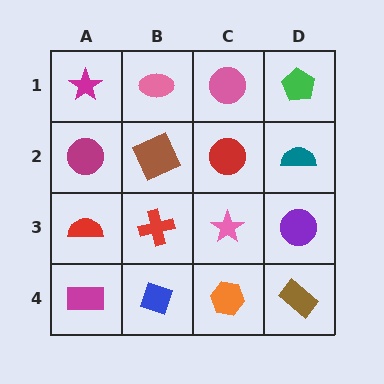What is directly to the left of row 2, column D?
A red circle.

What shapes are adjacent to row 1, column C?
A red circle (row 2, column C), a pink ellipse (row 1, column B), a green pentagon (row 1, column D).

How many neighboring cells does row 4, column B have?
3.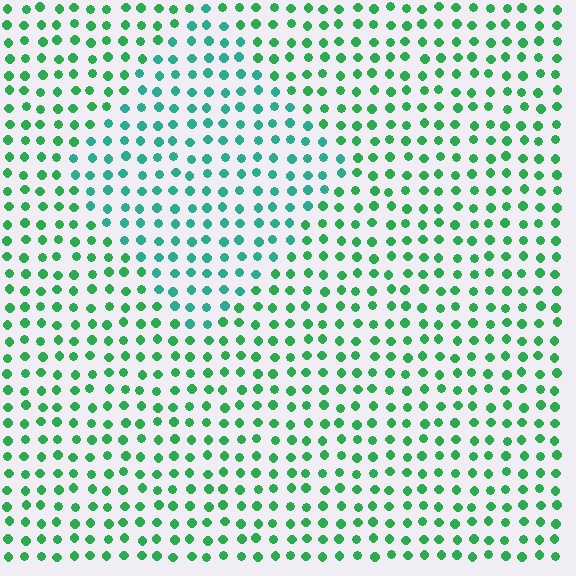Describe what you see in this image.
The image is filled with small green elements in a uniform arrangement. A diamond-shaped region is visible where the elements are tinted to a slightly different hue, forming a subtle color boundary.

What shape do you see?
I see a diamond.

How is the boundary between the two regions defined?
The boundary is defined purely by a slight shift in hue (about 32 degrees). Spacing, size, and orientation are identical on both sides.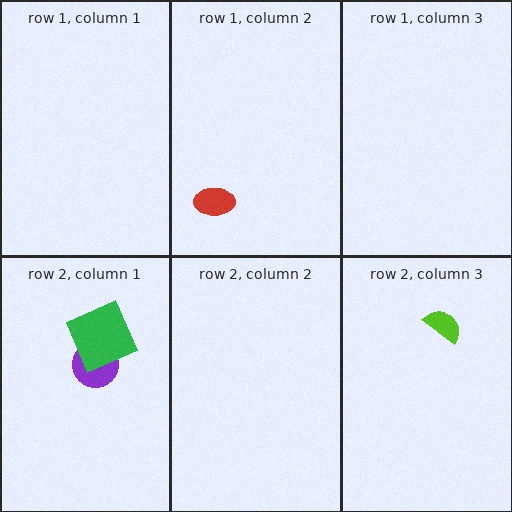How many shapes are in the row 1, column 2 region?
1.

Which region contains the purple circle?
The row 2, column 1 region.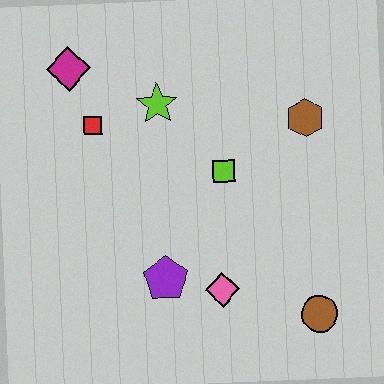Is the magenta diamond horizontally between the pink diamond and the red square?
No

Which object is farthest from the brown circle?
The magenta diamond is farthest from the brown circle.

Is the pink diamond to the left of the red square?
No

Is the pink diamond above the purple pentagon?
No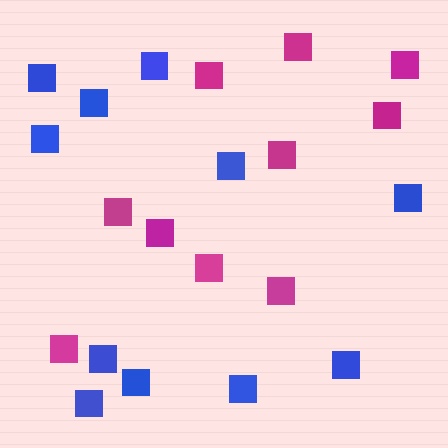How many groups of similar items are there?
There are 2 groups: one group of blue squares (11) and one group of magenta squares (10).